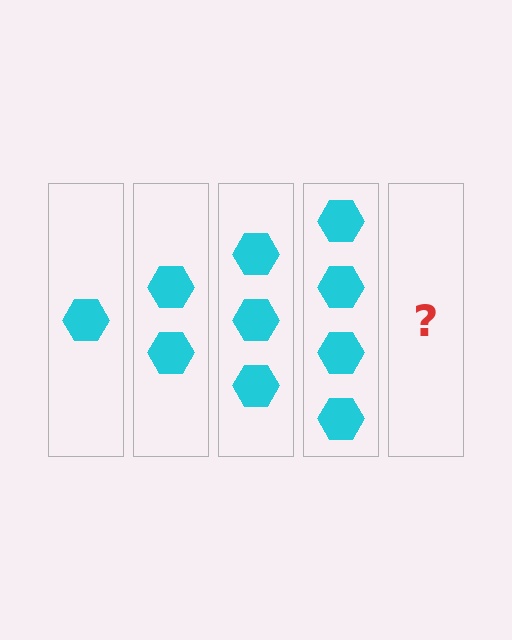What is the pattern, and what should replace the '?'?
The pattern is that each step adds one more hexagon. The '?' should be 5 hexagons.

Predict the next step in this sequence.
The next step is 5 hexagons.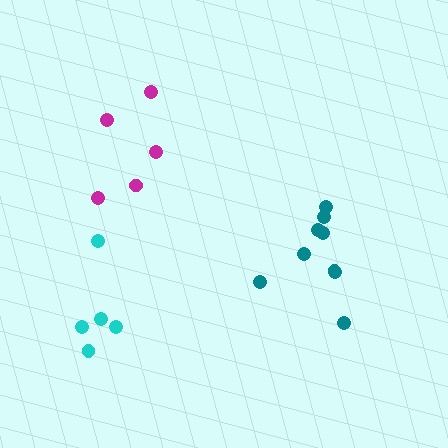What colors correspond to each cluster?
The clusters are colored: teal, magenta, cyan.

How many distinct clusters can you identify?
There are 3 distinct clusters.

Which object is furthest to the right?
The teal cluster is rightmost.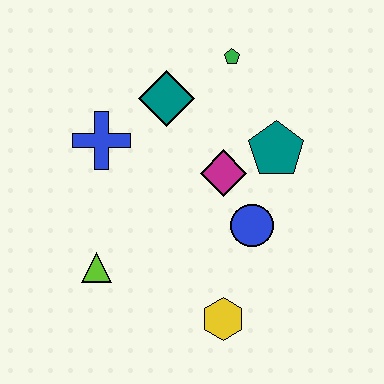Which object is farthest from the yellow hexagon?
The green pentagon is farthest from the yellow hexagon.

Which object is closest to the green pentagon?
The teal diamond is closest to the green pentagon.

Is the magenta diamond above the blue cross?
No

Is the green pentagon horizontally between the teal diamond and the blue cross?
No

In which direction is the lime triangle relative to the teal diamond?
The lime triangle is below the teal diamond.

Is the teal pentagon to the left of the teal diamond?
No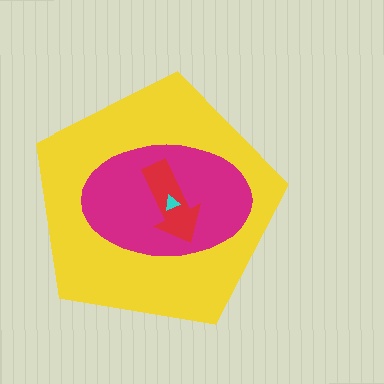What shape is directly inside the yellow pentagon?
The magenta ellipse.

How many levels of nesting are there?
4.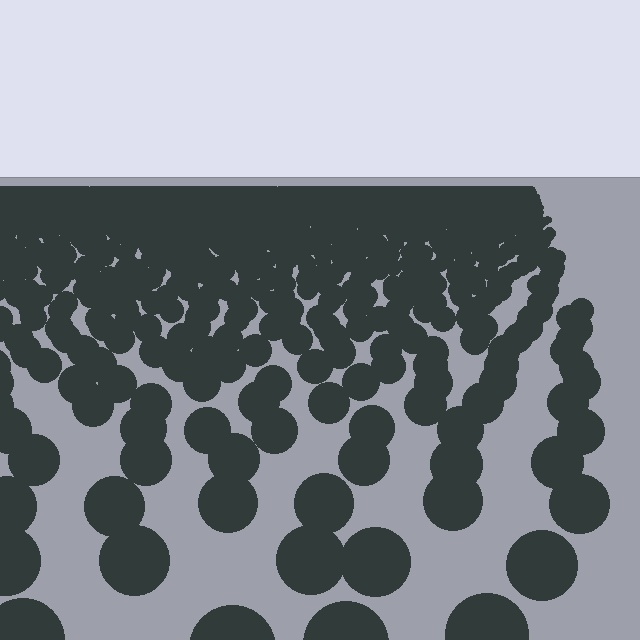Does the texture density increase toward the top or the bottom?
Density increases toward the top.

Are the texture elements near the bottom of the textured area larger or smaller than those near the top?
Larger. Near the bottom, elements are closer to the viewer and appear at a bigger on-screen size.